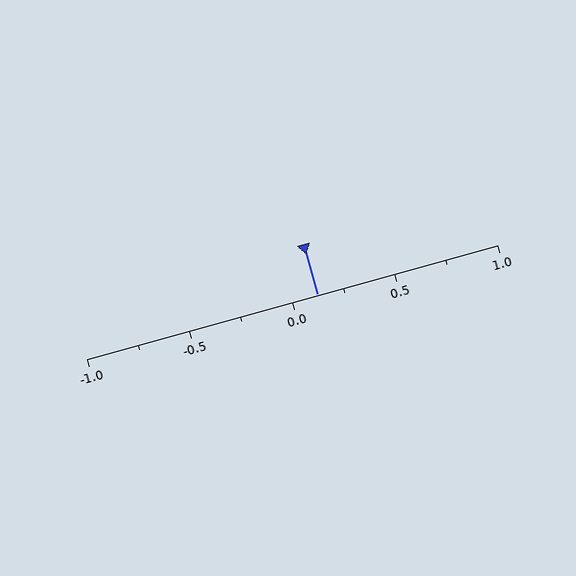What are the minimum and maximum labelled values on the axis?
The axis runs from -1.0 to 1.0.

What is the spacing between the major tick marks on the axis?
The major ticks are spaced 0.5 apart.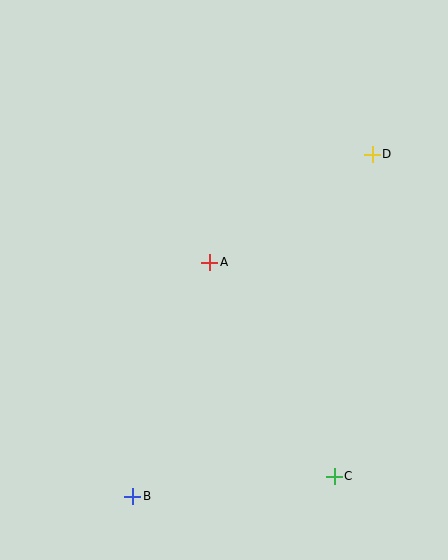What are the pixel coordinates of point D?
Point D is at (372, 154).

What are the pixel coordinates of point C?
Point C is at (334, 476).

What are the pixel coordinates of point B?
Point B is at (133, 496).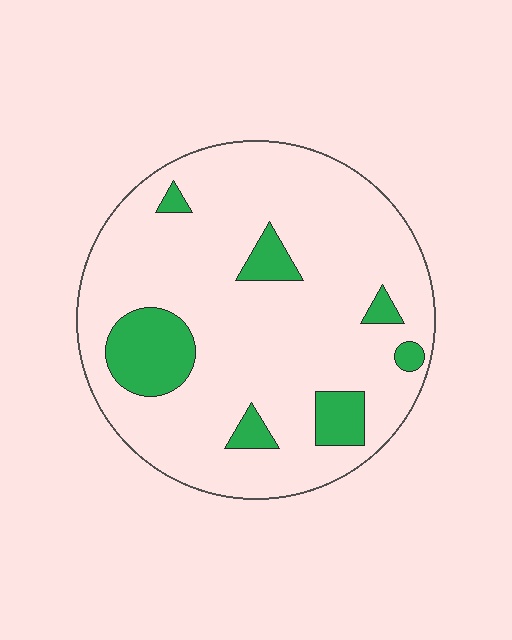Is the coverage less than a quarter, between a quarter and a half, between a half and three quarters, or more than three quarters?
Less than a quarter.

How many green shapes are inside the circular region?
7.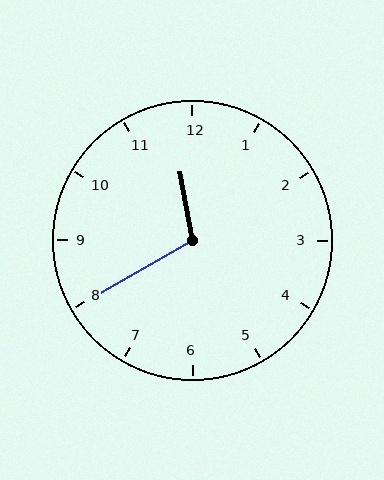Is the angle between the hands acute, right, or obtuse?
It is obtuse.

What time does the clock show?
11:40.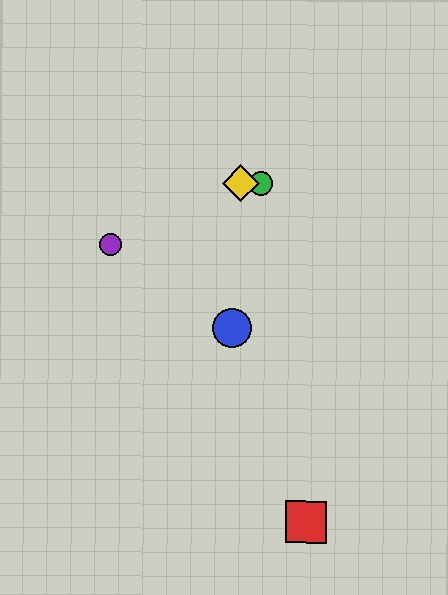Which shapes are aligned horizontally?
The green circle, the yellow diamond are aligned horizontally.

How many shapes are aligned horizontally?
2 shapes (the green circle, the yellow diamond) are aligned horizontally.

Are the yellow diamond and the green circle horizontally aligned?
Yes, both are at y≈183.